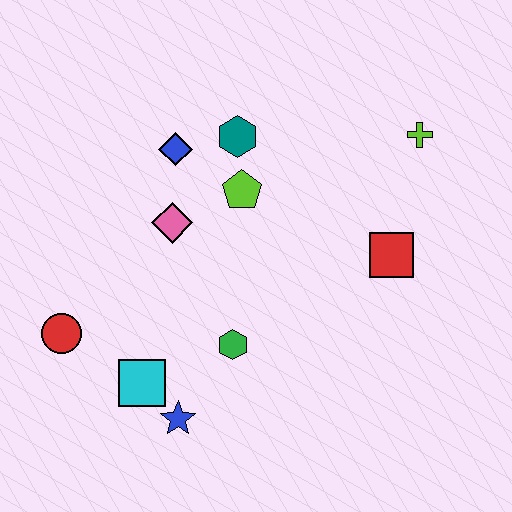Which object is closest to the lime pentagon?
The teal hexagon is closest to the lime pentagon.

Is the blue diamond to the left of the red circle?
No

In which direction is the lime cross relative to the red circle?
The lime cross is to the right of the red circle.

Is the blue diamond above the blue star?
Yes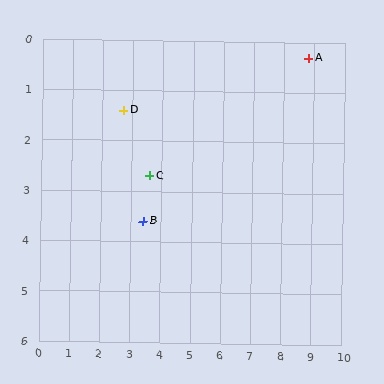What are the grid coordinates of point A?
Point A is at approximately (8.8, 0.3).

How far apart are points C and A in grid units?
Points C and A are about 5.7 grid units apart.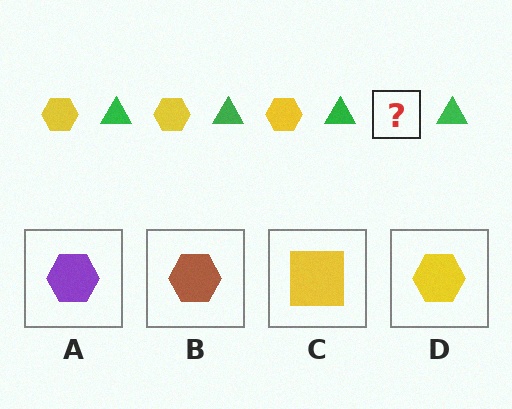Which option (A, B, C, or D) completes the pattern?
D.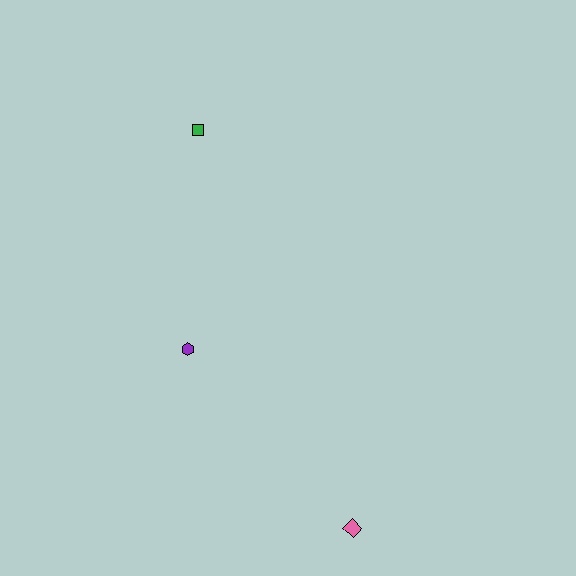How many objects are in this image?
There are 3 objects.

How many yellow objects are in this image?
There are no yellow objects.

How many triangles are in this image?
There are no triangles.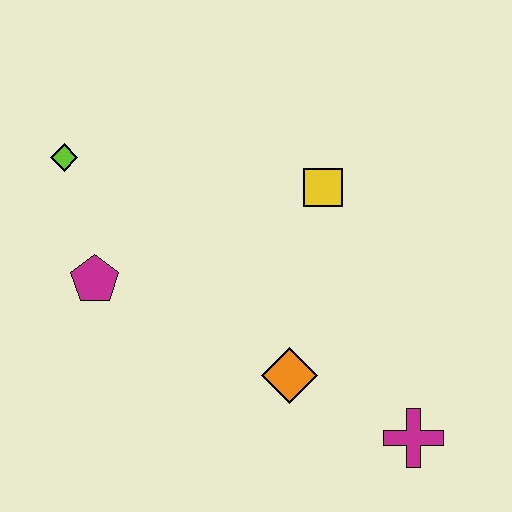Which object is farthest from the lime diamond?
The magenta cross is farthest from the lime diamond.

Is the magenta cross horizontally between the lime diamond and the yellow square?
No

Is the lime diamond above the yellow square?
Yes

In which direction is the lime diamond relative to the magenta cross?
The lime diamond is to the left of the magenta cross.